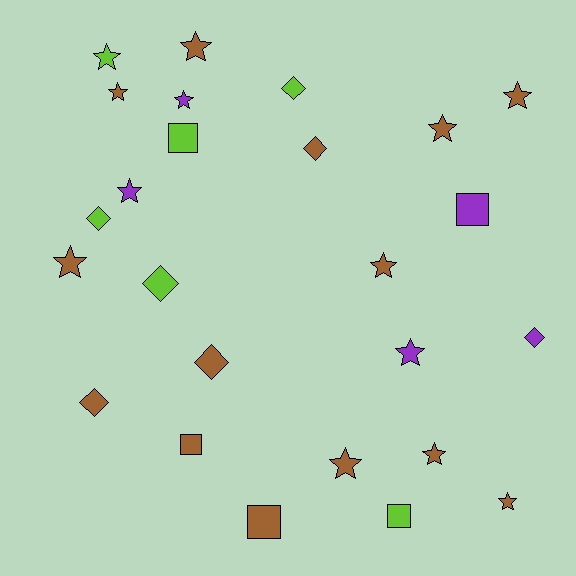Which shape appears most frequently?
Star, with 13 objects.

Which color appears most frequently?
Brown, with 14 objects.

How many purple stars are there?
There are 3 purple stars.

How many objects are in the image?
There are 25 objects.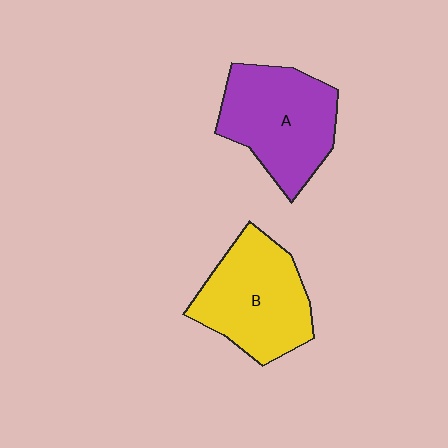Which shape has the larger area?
Shape A (purple).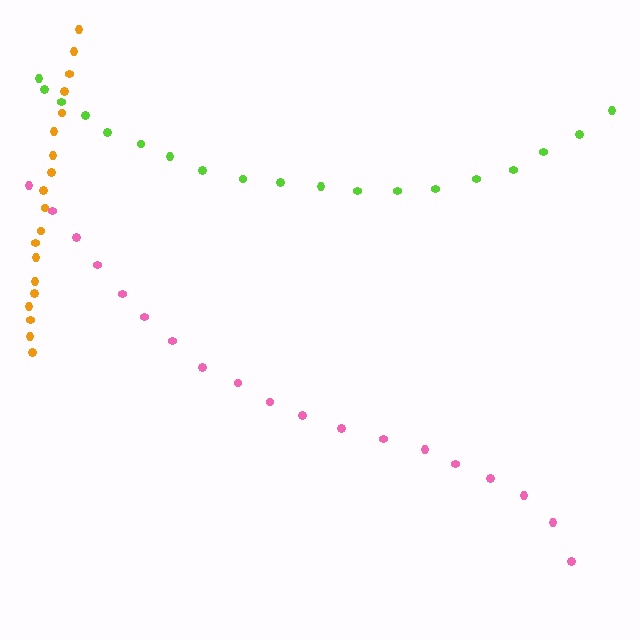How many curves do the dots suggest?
There are 3 distinct paths.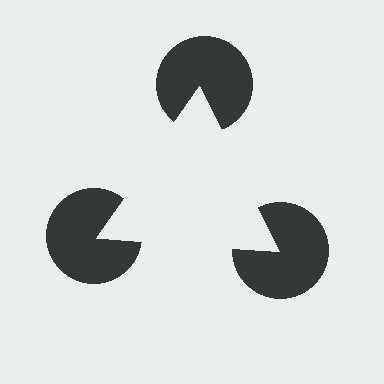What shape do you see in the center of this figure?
An illusory triangle — its edges are inferred from the aligned wedge cuts in the pac-man discs, not physically drawn.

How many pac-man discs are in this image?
There are 3 — one at each vertex of the illusory triangle.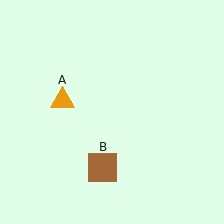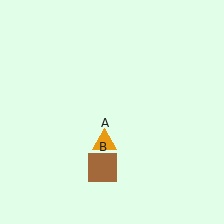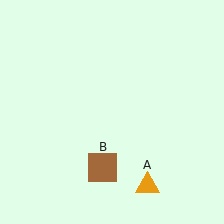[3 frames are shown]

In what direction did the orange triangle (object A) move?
The orange triangle (object A) moved down and to the right.